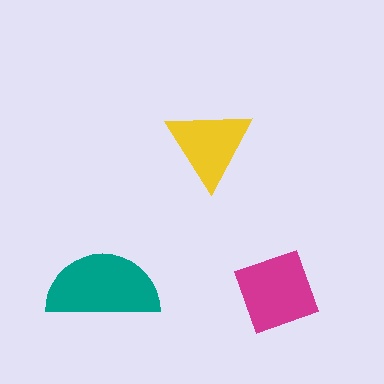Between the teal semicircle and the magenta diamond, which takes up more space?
The teal semicircle.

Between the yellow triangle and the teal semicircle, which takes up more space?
The teal semicircle.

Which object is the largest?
The teal semicircle.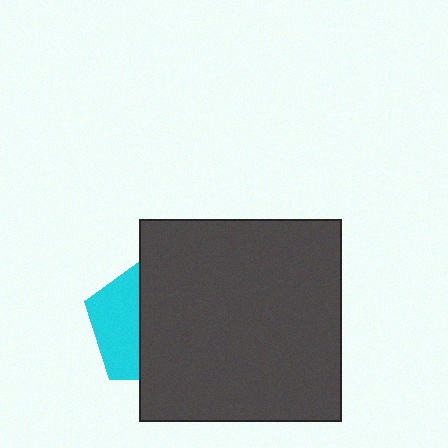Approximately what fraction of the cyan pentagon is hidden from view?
Roughly 62% of the cyan pentagon is hidden behind the dark gray square.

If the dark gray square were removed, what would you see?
You would see the complete cyan pentagon.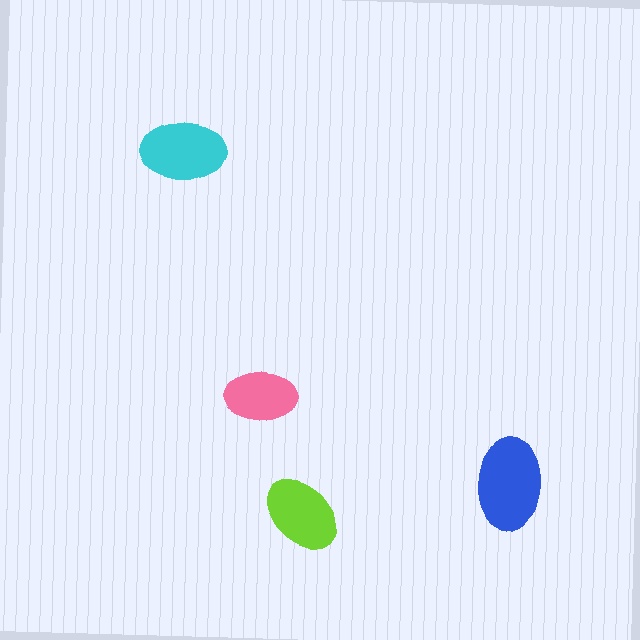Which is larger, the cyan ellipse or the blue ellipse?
The blue one.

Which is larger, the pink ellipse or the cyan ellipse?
The cyan one.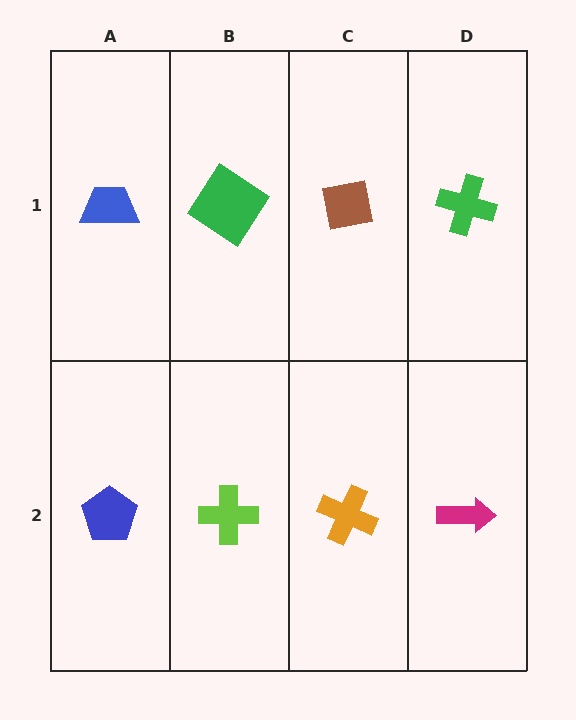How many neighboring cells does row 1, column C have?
3.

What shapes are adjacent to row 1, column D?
A magenta arrow (row 2, column D), a brown square (row 1, column C).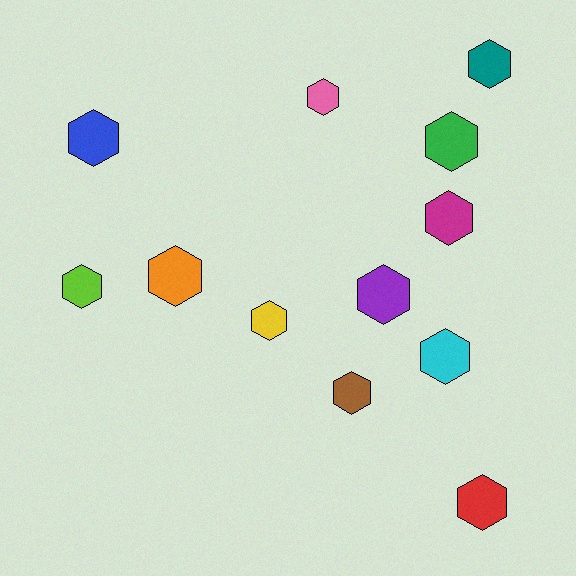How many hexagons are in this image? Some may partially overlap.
There are 12 hexagons.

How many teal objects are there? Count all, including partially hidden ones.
There is 1 teal object.